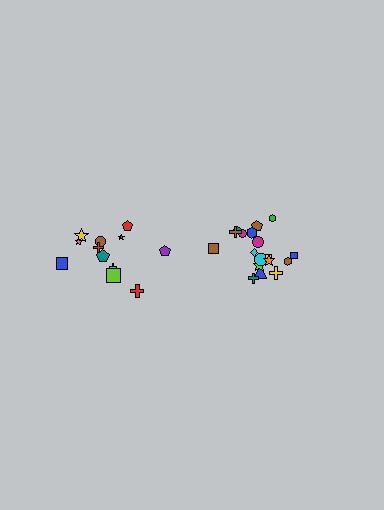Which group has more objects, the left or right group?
The right group.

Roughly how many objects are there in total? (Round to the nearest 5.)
Roughly 30 objects in total.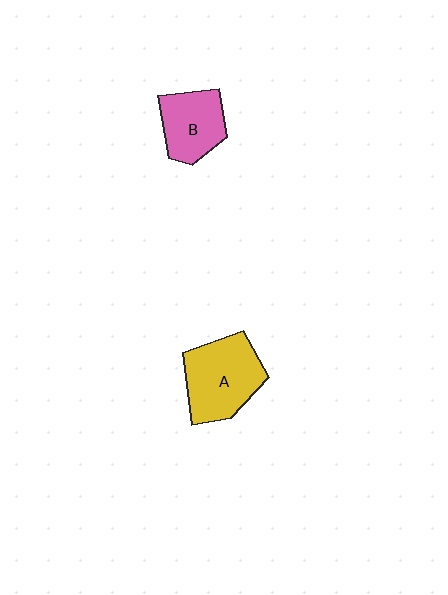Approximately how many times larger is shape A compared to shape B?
Approximately 1.4 times.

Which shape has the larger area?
Shape A (yellow).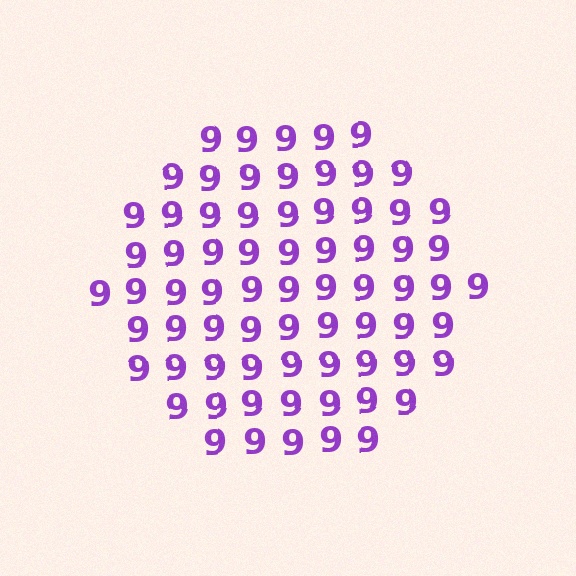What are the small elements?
The small elements are digit 9's.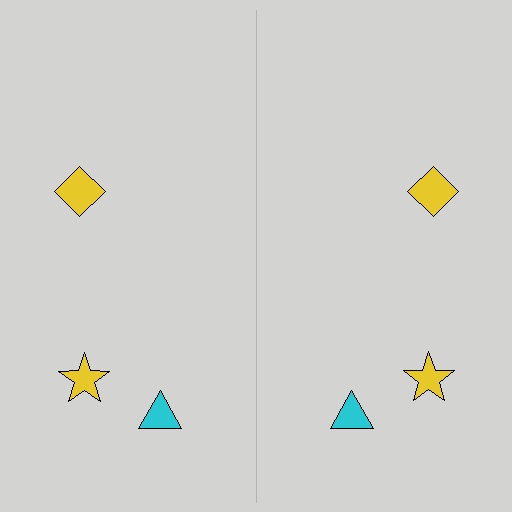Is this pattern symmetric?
Yes, this pattern has bilateral (reflection) symmetry.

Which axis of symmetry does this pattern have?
The pattern has a vertical axis of symmetry running through the center of the image.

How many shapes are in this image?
There are 6 shapes in this image.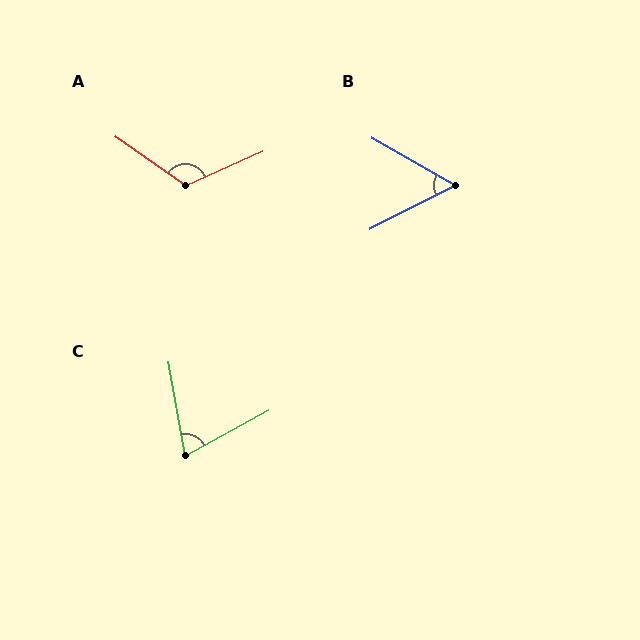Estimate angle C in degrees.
Approximately 72 degrees.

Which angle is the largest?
A, at approximately 121 degrees.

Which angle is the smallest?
B, at approximately 57 degrees.